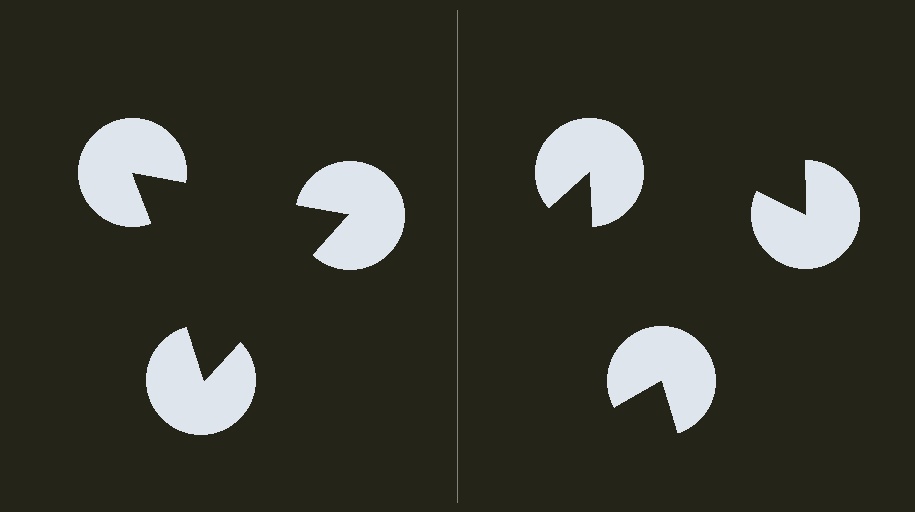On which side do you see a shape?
An illusory triangle appears on the left side. On the right side the wedge cuts are rotated, so no coherent shape forms.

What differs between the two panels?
The pac-man discs are positioned identically on both sides; only the wedge orientations differ. On the left they align to a triangle; on the right they are misaligned.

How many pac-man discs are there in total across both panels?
6 — 3 on each side.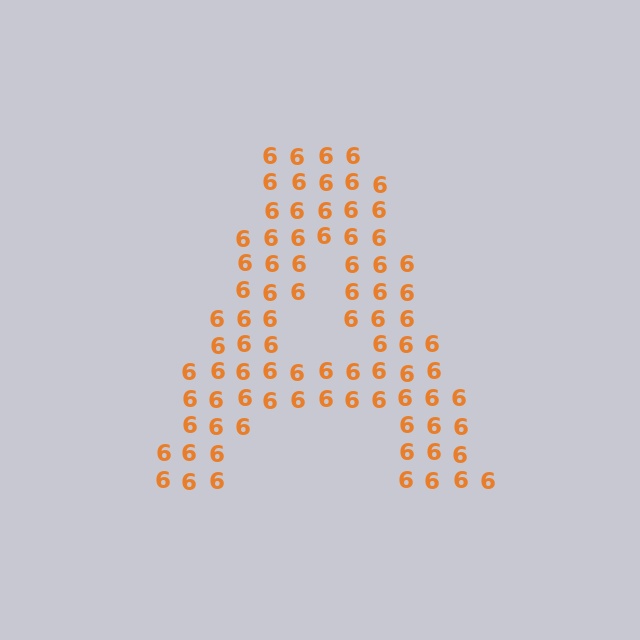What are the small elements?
The small elements are digit 6's.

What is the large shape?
The large shape is the letter A.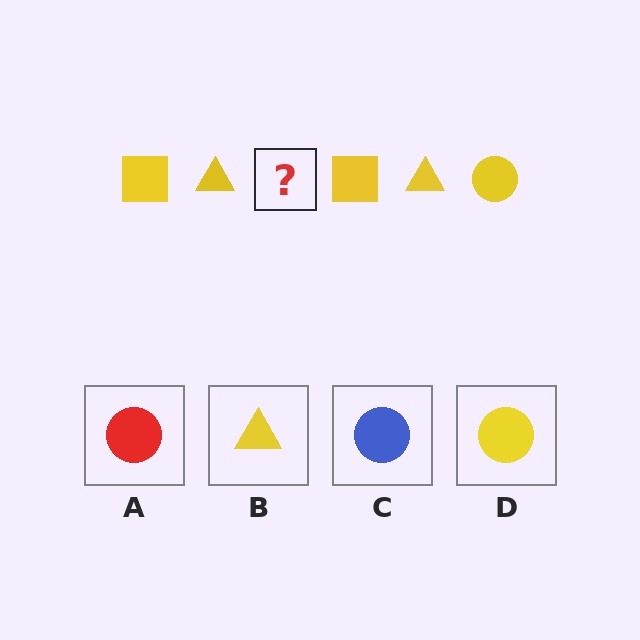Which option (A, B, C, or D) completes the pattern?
D.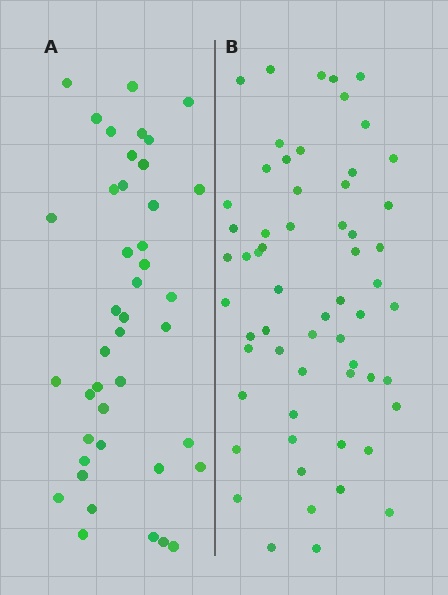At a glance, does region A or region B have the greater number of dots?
Region B (the right region) has more dots.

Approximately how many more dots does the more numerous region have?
Region B has approximately 20 more dots than region A.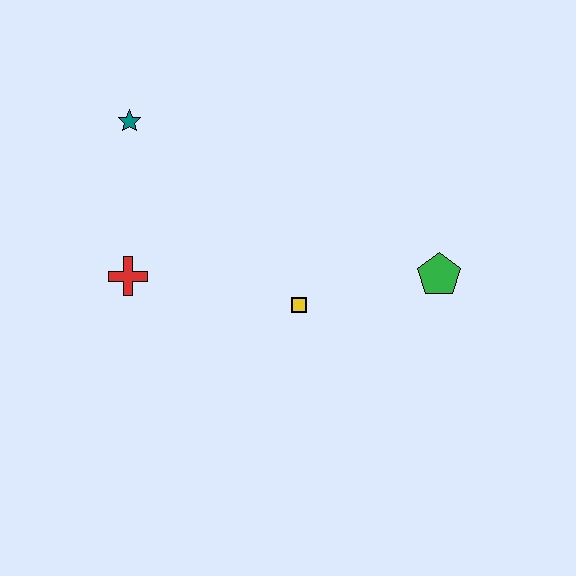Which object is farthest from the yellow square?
The teal star is farthest from the yellow square.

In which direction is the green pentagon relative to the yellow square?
The green pentagon is to the right of the yellow square.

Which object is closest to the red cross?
The teal star is closest to the red cross.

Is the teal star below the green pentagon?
No